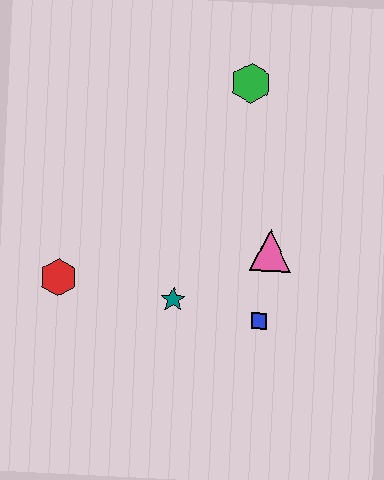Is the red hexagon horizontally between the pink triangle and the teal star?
No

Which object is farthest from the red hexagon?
The green hexagon is farthest from the red hexagon.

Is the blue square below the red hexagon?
Yes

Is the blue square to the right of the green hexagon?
Yes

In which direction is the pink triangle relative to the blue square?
The pink triangle is above the blue square.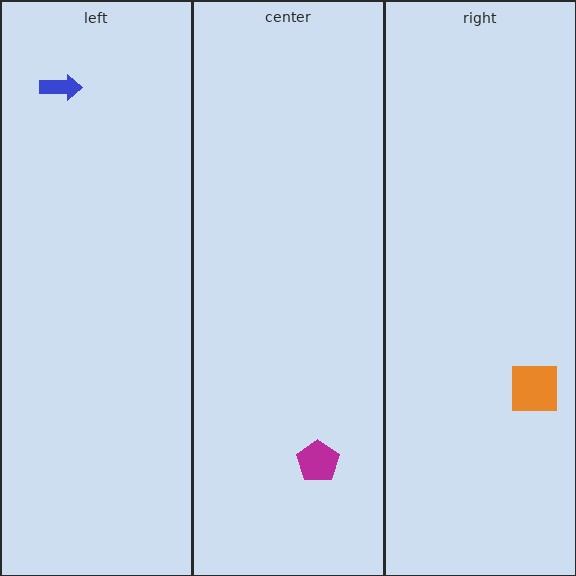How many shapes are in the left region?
1.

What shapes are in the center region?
The magenta pentagon.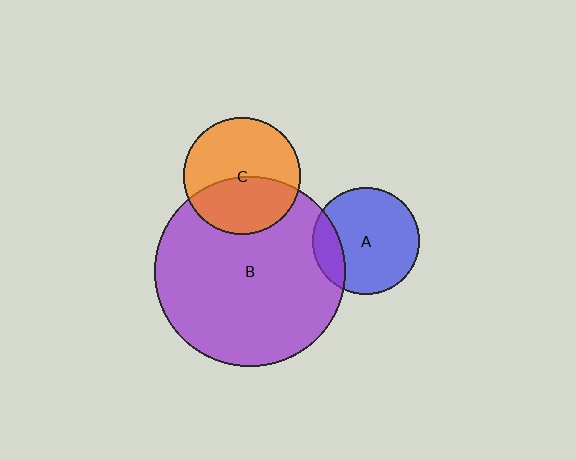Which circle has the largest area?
Circle B (purple).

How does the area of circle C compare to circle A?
Approximately 1.2 times.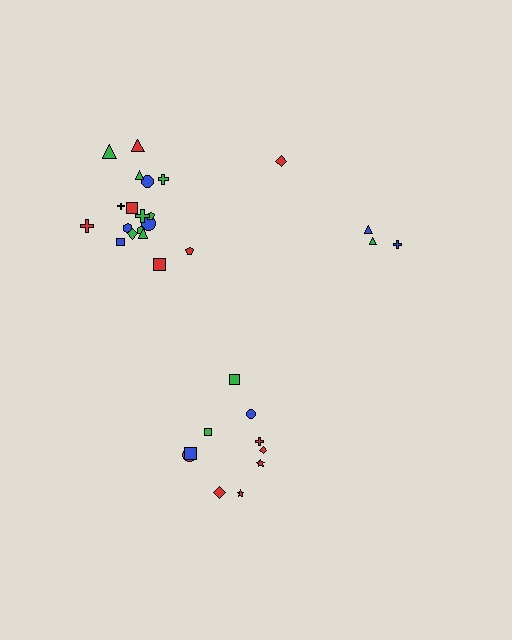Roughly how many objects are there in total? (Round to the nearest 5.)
Roughly 30 objects in total.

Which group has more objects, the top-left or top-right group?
The top-left group.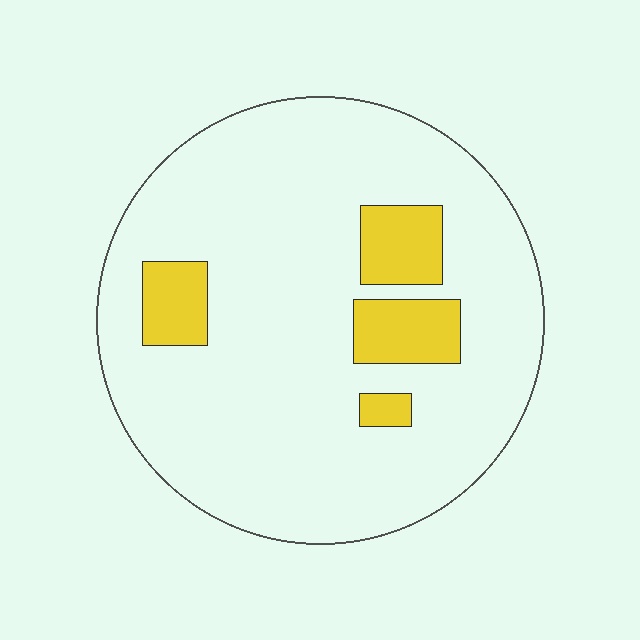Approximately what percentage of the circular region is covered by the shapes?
Approximately 15%.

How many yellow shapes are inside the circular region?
4.